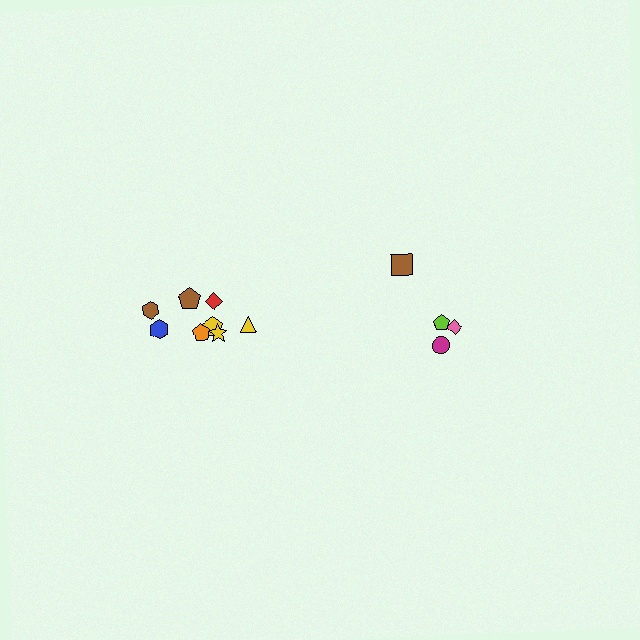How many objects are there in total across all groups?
There are 12 objects.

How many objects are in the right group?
There are 4 objects.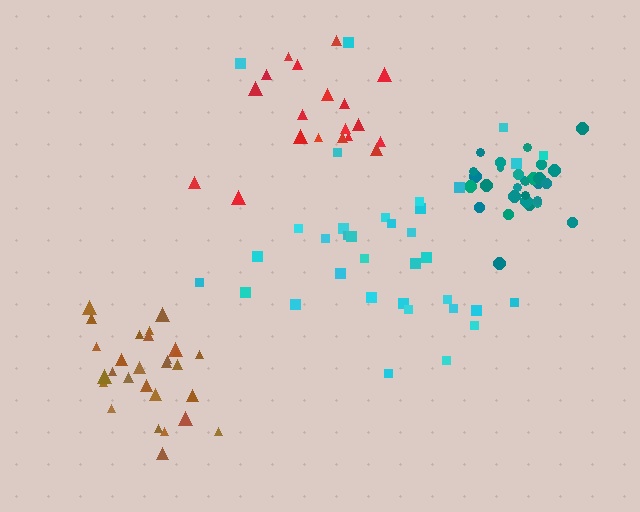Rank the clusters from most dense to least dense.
teal, brown, red, cyan.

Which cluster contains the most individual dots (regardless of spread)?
Cyan (35).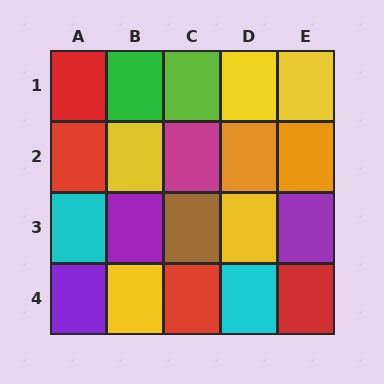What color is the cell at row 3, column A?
Cyan.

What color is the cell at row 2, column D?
Orange.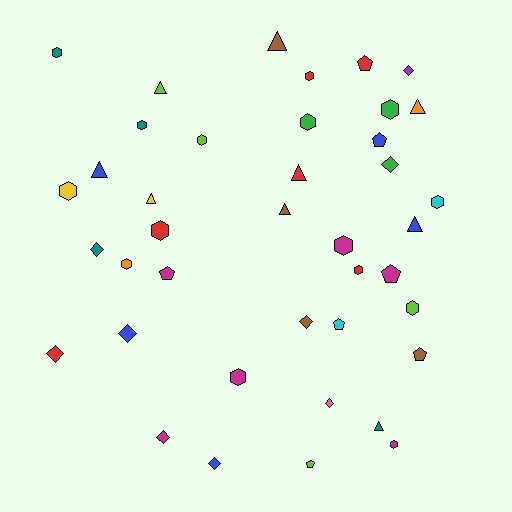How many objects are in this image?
There are 40 objects.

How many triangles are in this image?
There are 9 triangles.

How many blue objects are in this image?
There are 5 blue objects.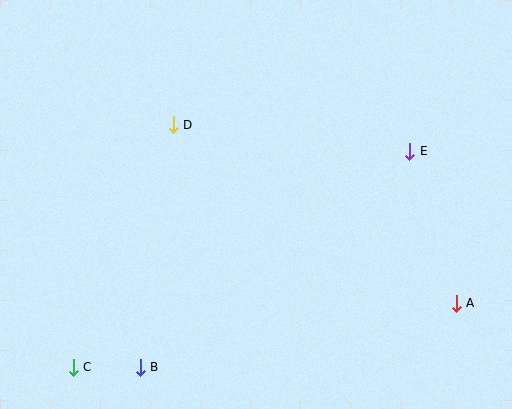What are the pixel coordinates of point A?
Point A is at (456, 303).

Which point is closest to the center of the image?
Point D at (173, 125) is closest to the center.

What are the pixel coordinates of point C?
Point C is at (73, 367).